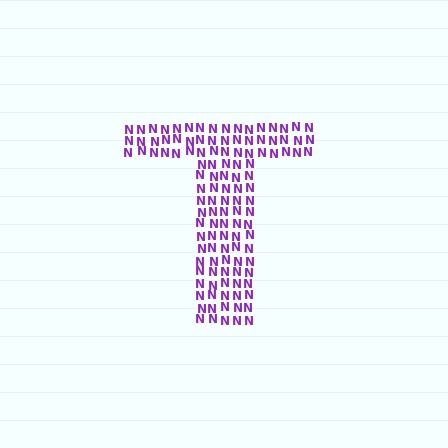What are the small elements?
The small elements are letter N's.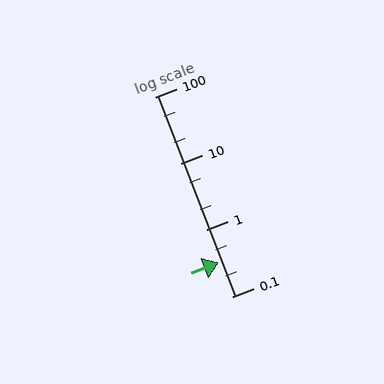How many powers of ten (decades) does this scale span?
The scale spans 3 decades, from 0.1 to 100.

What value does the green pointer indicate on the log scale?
The pointer indicates approximately 0.33.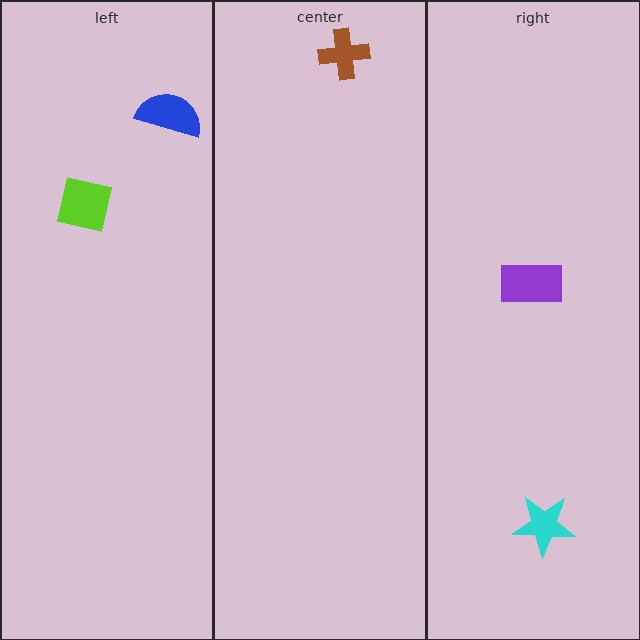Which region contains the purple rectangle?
The right region.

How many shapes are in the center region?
1.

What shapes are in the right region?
The cyan star, the purple rectangle.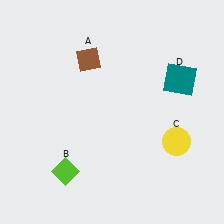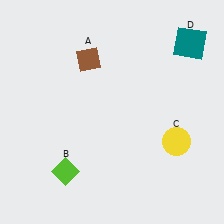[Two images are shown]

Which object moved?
The teal square (D) moved up.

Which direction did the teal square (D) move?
The teal square (D) moved up.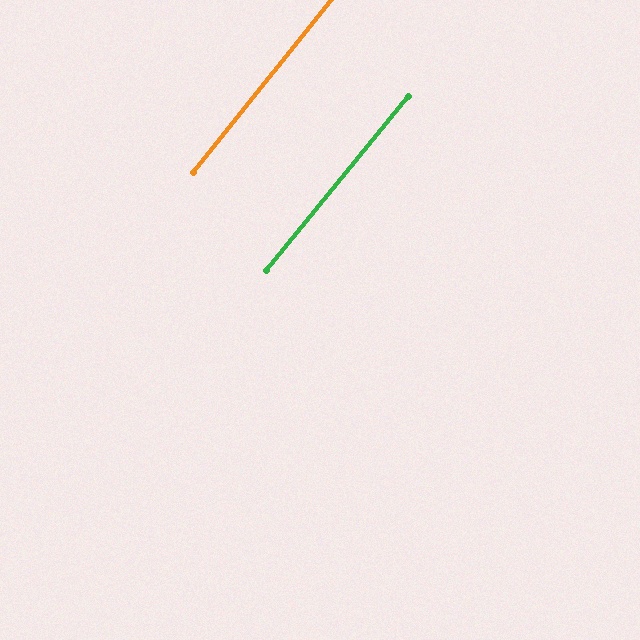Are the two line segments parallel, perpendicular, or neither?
Parallel — their directions differ by only 0.6°.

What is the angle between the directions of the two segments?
Approximately 1 degree.